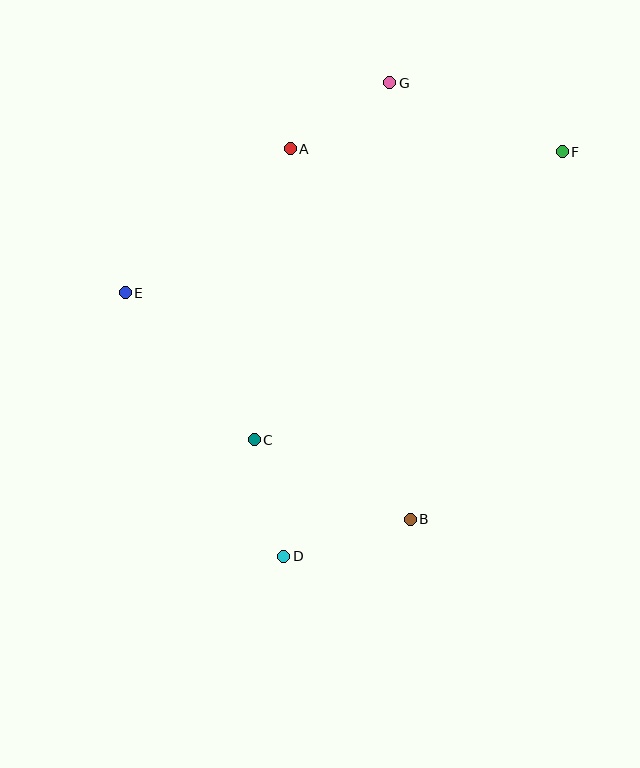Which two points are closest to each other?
Points A and G are closest to each other.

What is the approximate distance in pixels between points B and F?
The distance between B and F is approximately 398 pixels.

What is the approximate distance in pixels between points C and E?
The distance between C and E is approximately 196 pixels.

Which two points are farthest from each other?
Points D and F are farthest from each other.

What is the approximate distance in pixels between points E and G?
The distance between E and G is approximately 338 pixels.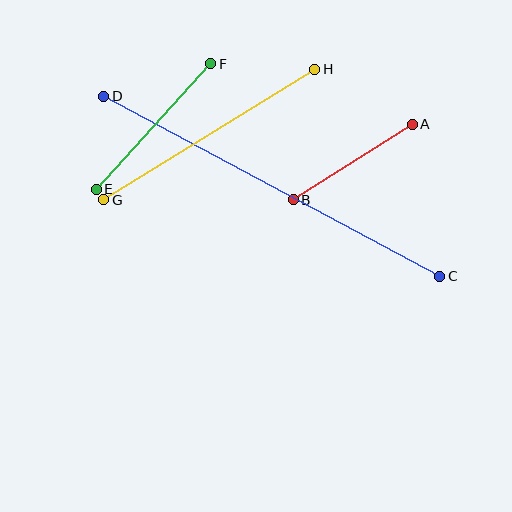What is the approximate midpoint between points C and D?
The midpoint is at approximately (272, 186) pixels.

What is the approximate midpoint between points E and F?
The midpoint is at approximately (154, 126) pixels.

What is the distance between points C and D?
The distance is approximately 381 pixels.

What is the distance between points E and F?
The distance is approximately 170 pixels.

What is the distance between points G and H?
The distance is approximately 248 pixels.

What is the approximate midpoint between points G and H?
The midpoint is at approximately (209, 135) pixels.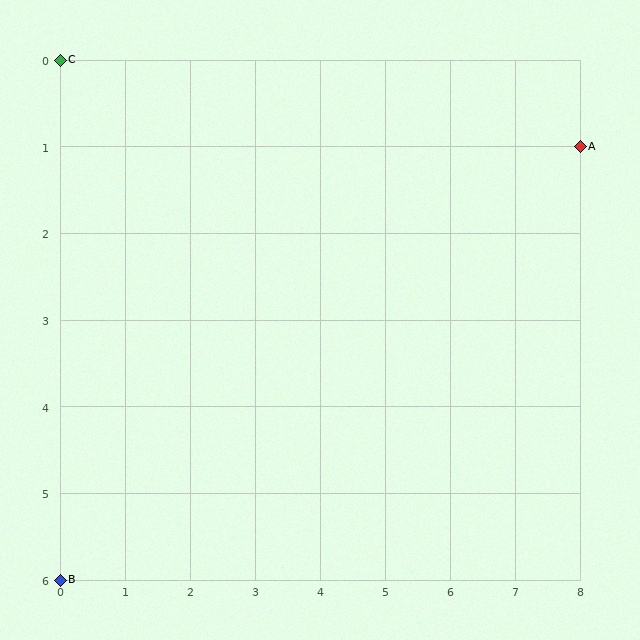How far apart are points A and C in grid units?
Points A and C are 8 columns and 1 row apart (about 8.1 grid units diagonally).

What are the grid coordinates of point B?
Point B is at grid coordinates (0, 6).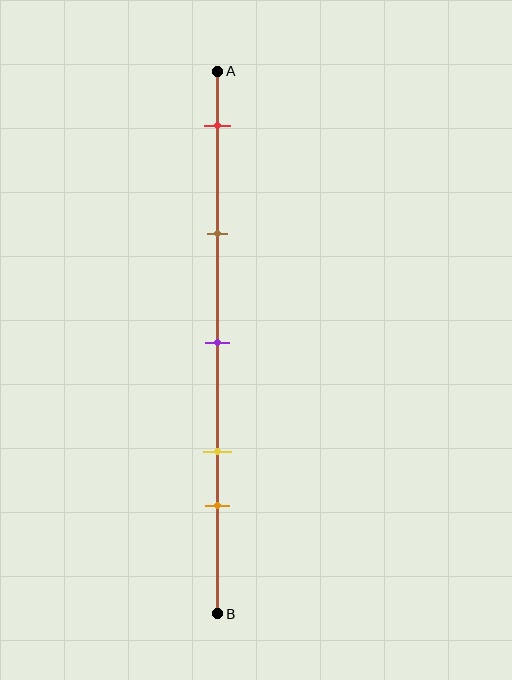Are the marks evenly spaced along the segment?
No, the marks are not evenly spaced.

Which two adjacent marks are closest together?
The yellow and orange marks are the closest adjacent pair.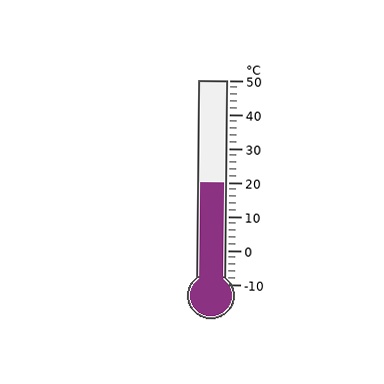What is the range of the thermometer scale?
The thermometer scale ranges from -10°C to 50°C.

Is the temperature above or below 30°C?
The temperature is below 30°C.